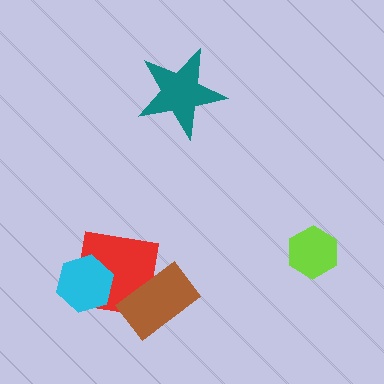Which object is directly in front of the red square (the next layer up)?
The brown rectangle is directly in front of the red square.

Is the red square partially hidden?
Yes, it is partially covered by another shape.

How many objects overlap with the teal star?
0 objects overlap with the teal star.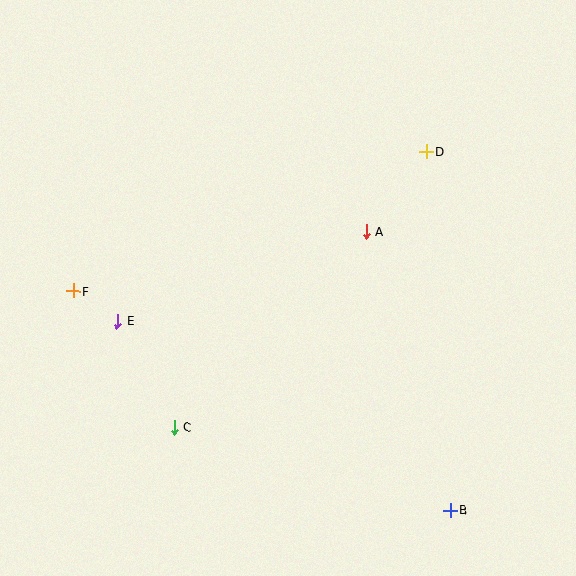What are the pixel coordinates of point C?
Point C is at (174, 427).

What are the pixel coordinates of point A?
Point A is at (366, 232).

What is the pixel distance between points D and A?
The distance between D and A is 100 pixels.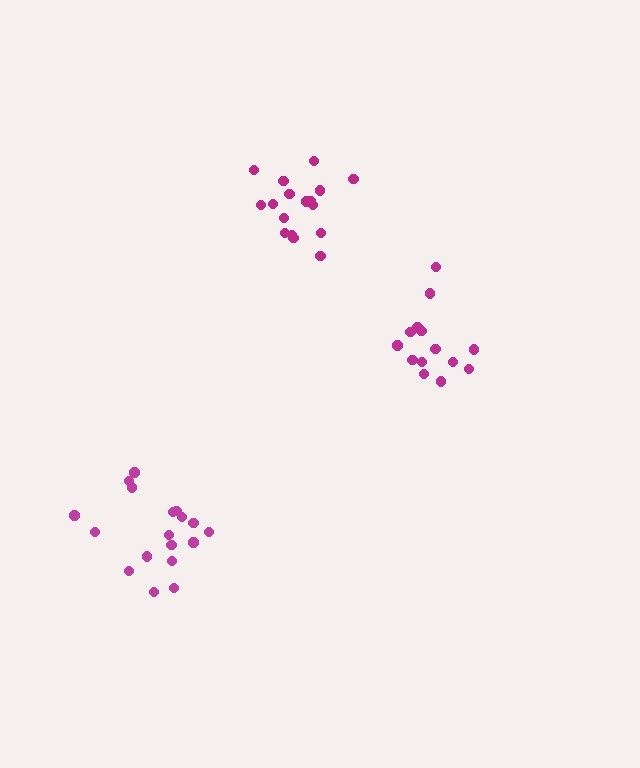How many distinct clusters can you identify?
There are 3 distinct clusters.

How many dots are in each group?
Group 1: 14 dots, Group 2: 18 dots, Group 3: 18 dots (50 total).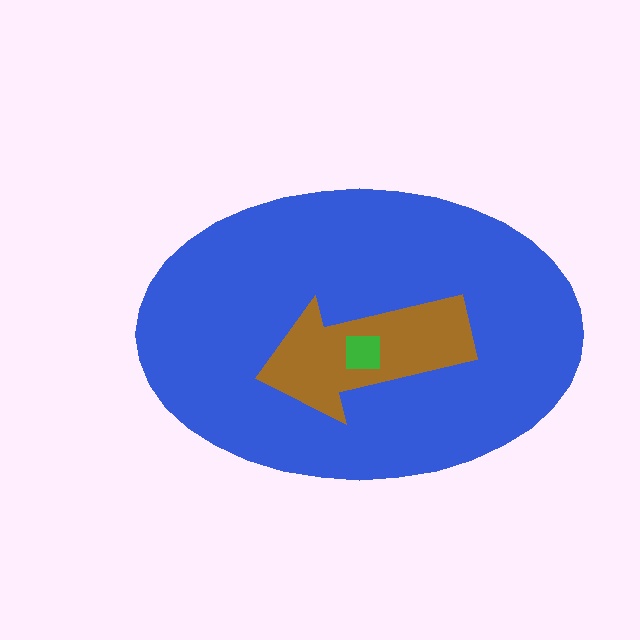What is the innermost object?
The green square.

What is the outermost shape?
The blue ellipse.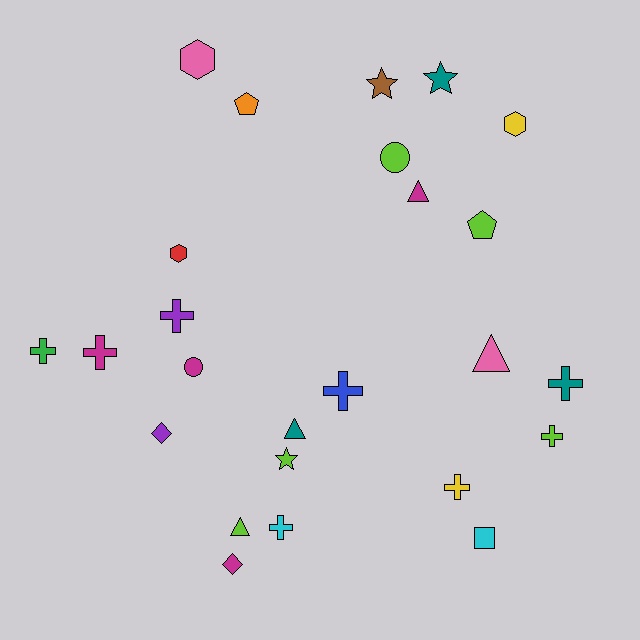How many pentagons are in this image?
There are 2 pentagons.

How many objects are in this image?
There are 25 objects.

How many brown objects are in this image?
There is 1 brown object.